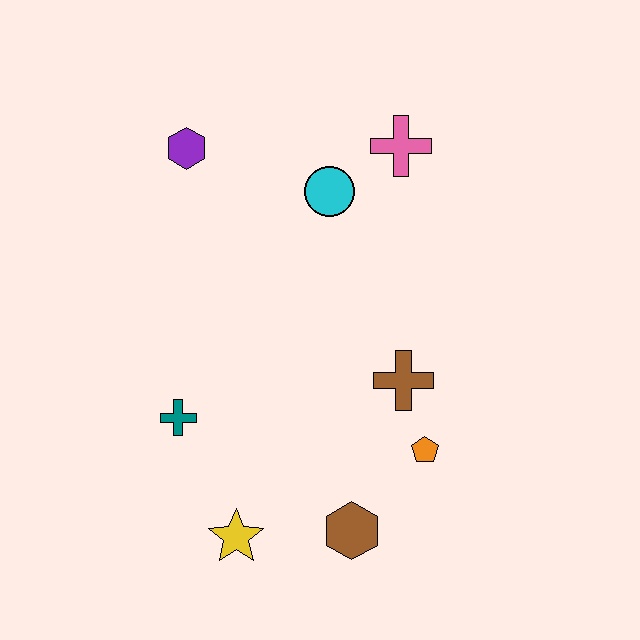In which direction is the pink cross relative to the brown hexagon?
The pink cross is above the brown hexagon.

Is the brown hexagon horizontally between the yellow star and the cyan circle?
No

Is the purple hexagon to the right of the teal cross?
Yes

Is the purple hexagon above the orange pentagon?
Yes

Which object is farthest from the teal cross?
The pink cross is farthest from the teal cross.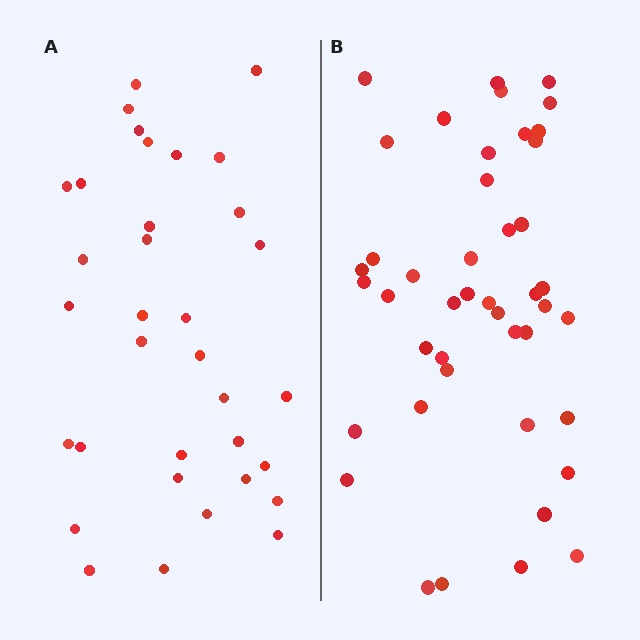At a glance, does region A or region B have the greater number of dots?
Region B (the right region) has more dots.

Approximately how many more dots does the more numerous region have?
Region B has roughly 10 or so more dots than region A.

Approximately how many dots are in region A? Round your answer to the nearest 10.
About 30 dots. (The exact count is 34, which rounds to 30.)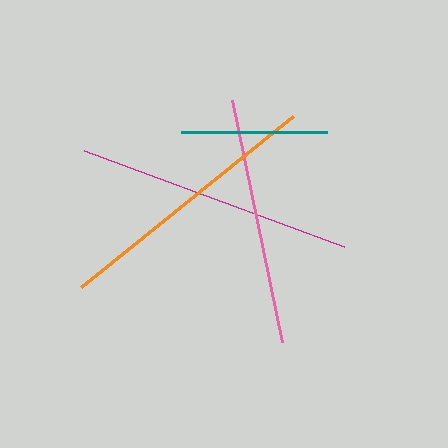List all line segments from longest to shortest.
From longest to shortest: magenta, orange, pink, teal.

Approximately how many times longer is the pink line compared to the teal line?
The pink line is approximately 1.7 times the length of the teal line.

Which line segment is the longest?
The magenta line is the longest at approximately 277 pixels.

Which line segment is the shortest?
The teal line is the shortest at approximately 147 pixels.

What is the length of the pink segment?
The pink segment is approximately 248 pixels long.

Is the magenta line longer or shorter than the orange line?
The magenta line is longer than the orange line.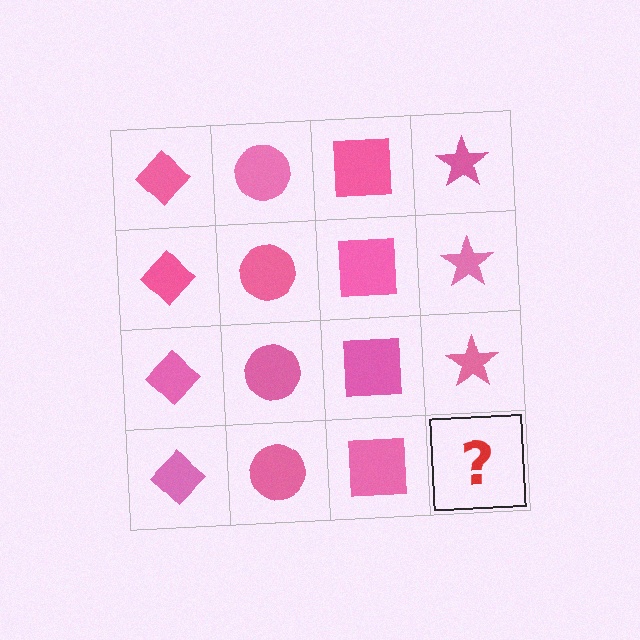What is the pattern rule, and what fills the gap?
The rule is that each column has a consistent shape. The gap should be filled with a pink star.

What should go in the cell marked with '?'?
The missing cell should contain a pink star.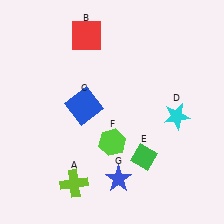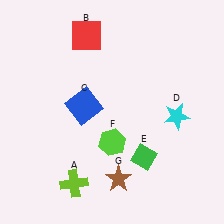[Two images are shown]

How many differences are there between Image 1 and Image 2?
There is 1 difference between the two images.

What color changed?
The star (G) changed from blue in Image 1 to brown in Image 2.